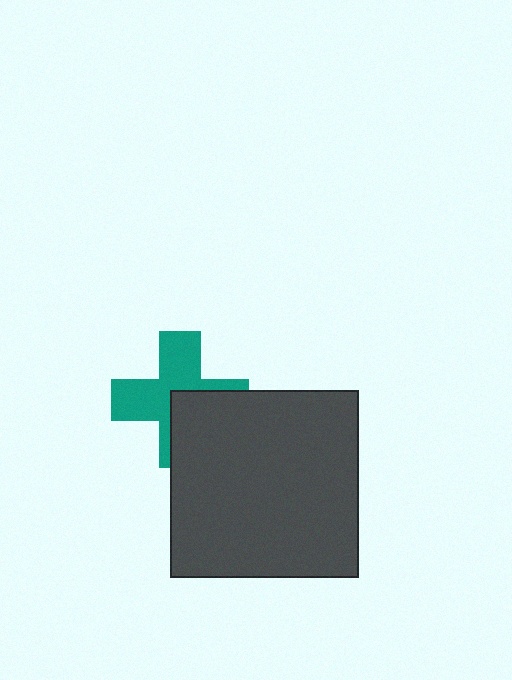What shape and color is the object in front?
The object in front is a dark gray square.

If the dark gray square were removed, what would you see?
You would see the complete teal cross.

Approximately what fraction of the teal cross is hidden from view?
Roughly 41% of the teal cross is hidden behind the dark gray square.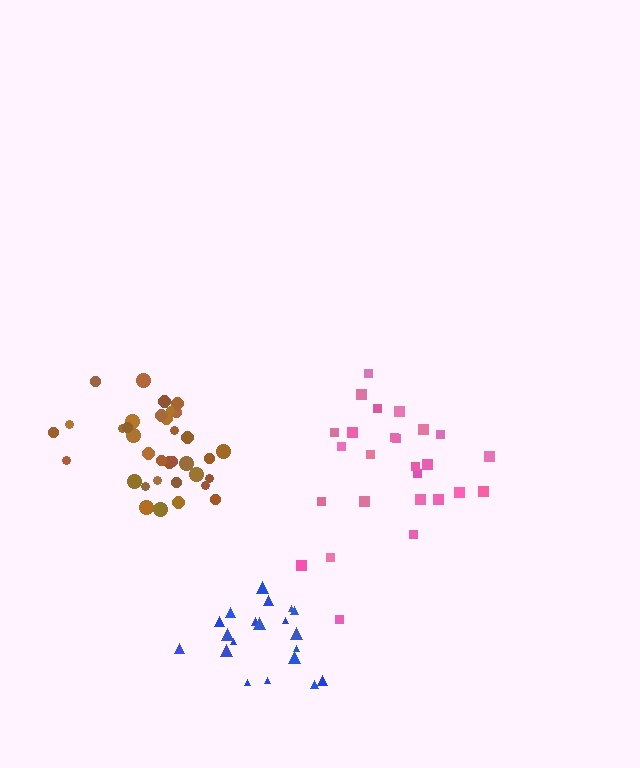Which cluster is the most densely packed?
Brown.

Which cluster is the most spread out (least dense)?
Pink.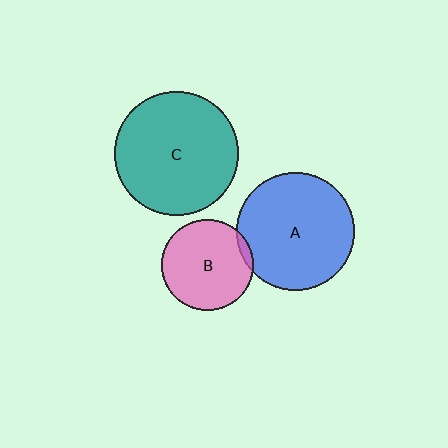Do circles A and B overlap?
Yes.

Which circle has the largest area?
Circle C (teal).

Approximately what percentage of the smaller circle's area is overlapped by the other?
Approximately 5%.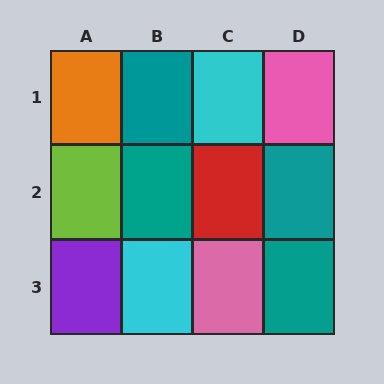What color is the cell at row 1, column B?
Teal.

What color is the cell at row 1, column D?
Pink.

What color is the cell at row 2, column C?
Red.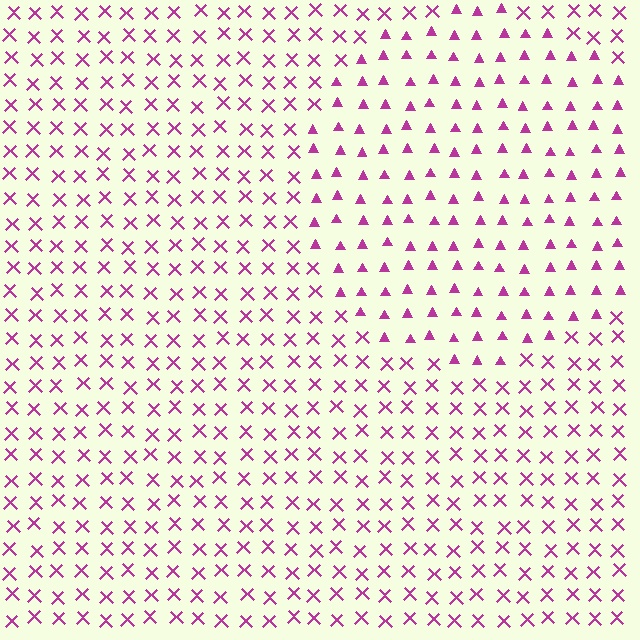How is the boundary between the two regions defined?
The boundary is defined by a change in element shape: triangles inside vs. X marks outside. All elements share the same color and spacing.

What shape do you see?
I see a circle.